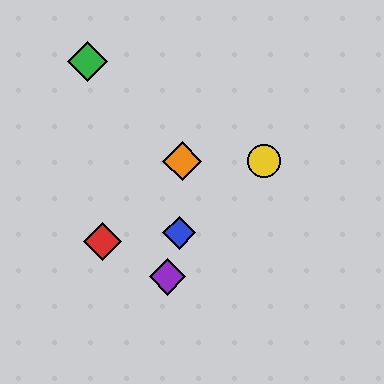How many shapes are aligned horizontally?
2 shapes (the yellow circle, the orange diamond) are aligned horizontally.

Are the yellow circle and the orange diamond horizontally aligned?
Yes, both are at y≈161.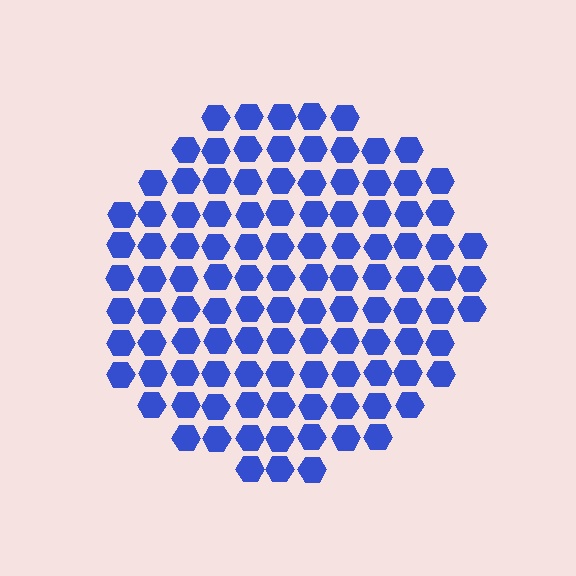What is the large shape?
The large shape is a circle.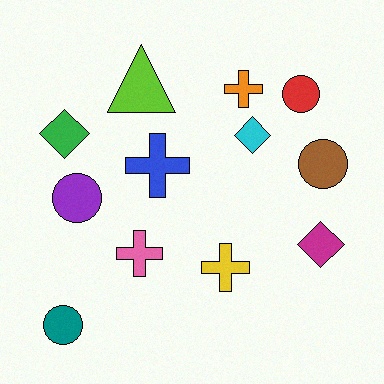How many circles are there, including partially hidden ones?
There are 4 circles.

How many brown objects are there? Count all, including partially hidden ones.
There is 1 brown object.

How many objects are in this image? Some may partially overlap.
There are 12 objects.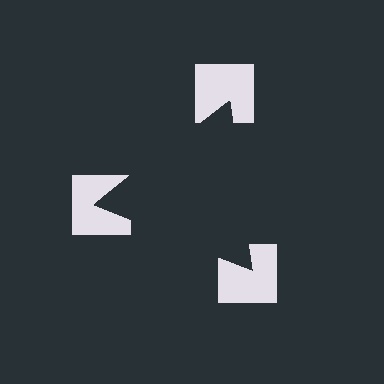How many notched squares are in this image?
There are 3 — one at each vertex of the illusory triangle.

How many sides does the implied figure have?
3 sides.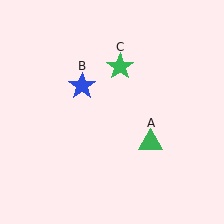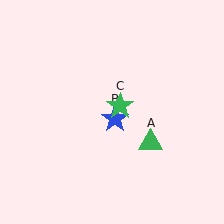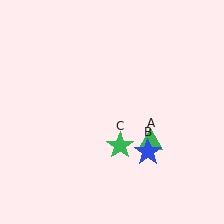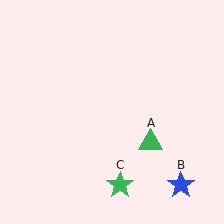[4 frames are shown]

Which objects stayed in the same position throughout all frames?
Green triangle (object A) remained stationary.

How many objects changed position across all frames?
2 objects changed position: blue star (object B), green star (object C).